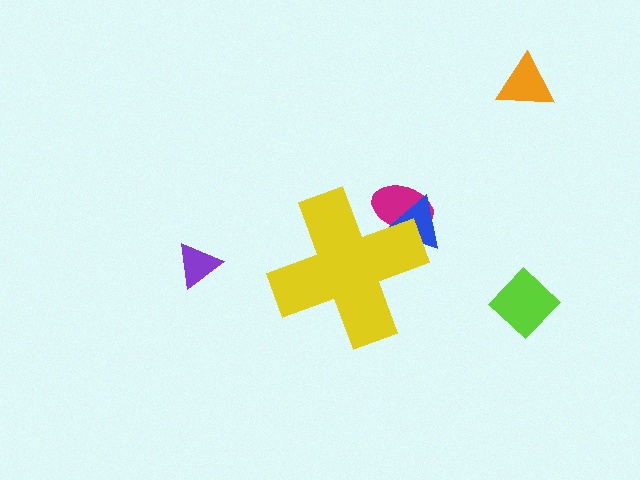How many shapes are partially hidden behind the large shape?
2 shapes are partially hidden.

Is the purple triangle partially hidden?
No, the purple triangle is fully visible.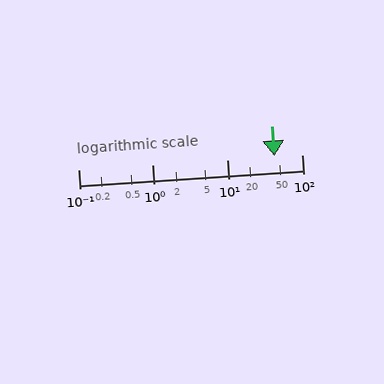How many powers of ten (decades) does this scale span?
The scale spans 3 decades, from 0.1 to 100.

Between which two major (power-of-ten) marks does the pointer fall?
The pointer is between 10 and 100.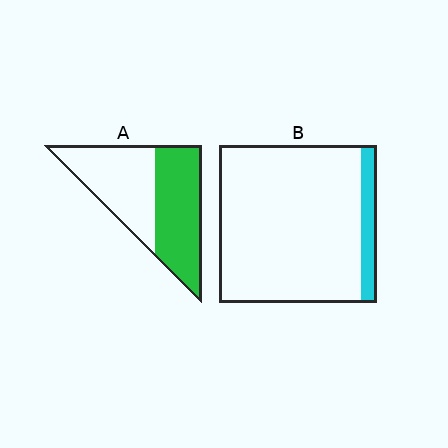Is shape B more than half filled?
No.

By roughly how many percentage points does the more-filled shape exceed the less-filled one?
By roughly 40 percentage points (A over B).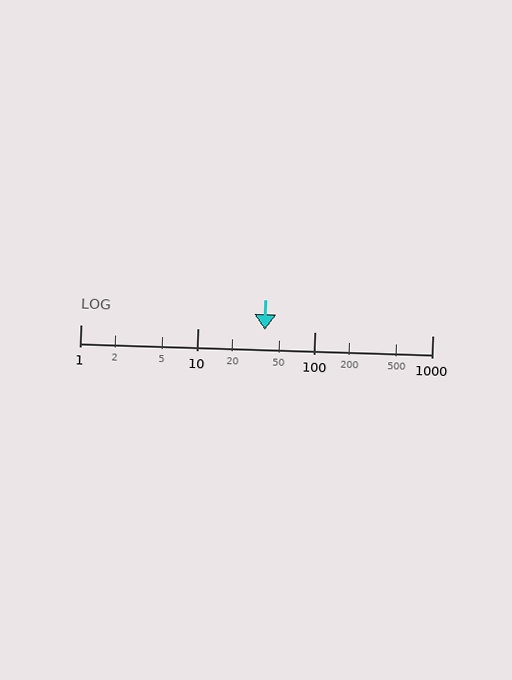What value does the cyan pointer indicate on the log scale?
The pointer indicates approximately 37.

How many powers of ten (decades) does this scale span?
The scale spans 3 decades, from 1 to 1000.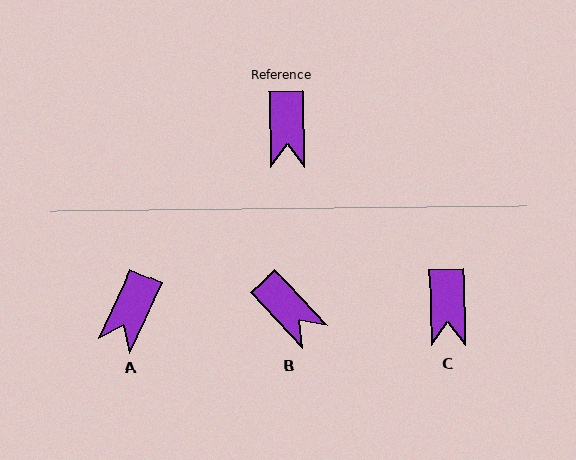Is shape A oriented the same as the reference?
No, it is off by about 26 degrees.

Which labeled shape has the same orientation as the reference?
C.